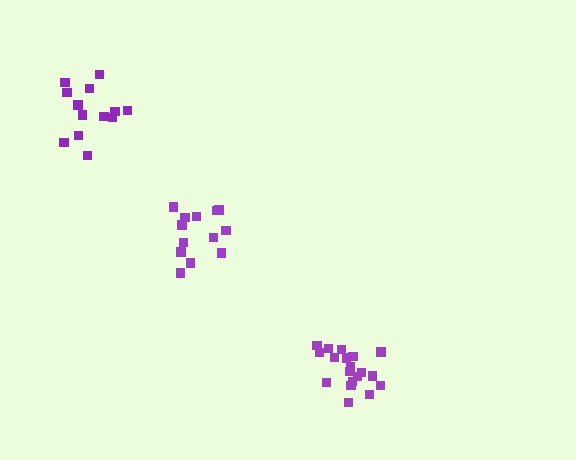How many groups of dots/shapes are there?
There are 3 groups.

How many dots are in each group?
Group 1: 13 dots, Group 2: 19 dots, Group 3: 13 dots (45 total).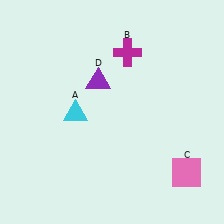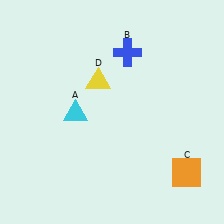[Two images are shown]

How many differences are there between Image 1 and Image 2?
There are 3 differences between the two images.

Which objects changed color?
B changed from magenta to blue. C changed from pink to orange. D changed from purple to yellow.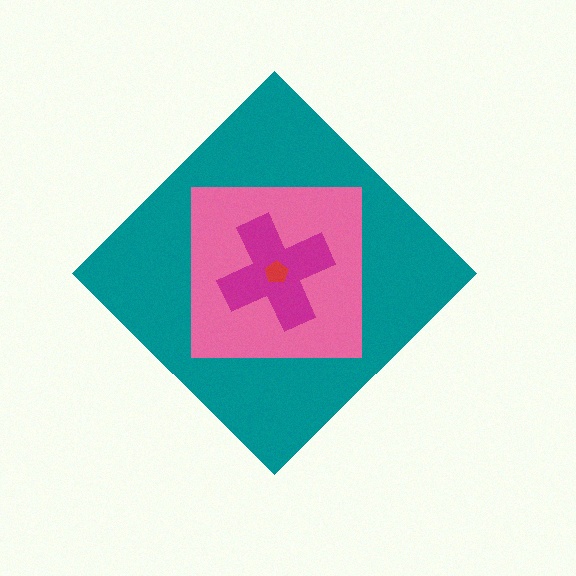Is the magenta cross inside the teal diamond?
Yes.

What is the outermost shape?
The teal diamond.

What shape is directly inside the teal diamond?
The pink square.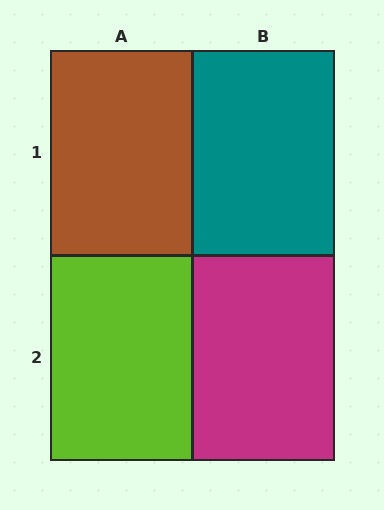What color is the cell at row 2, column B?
Magenta.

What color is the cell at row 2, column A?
Lime.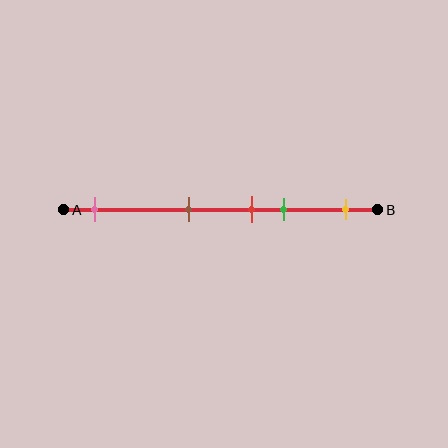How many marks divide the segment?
There are 5 marks dividing the segment.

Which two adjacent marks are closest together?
The red and green marks are the closest adjacent pair.